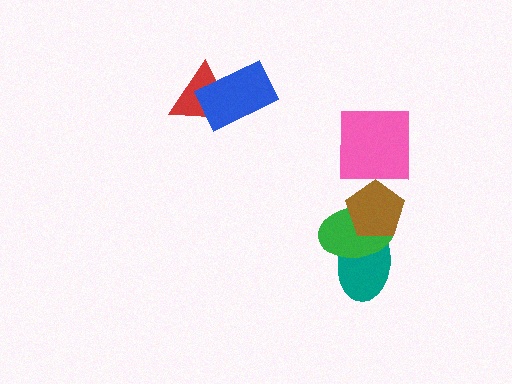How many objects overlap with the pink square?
1 object overlaps with the pink square.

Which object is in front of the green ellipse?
The brown pentagon is in front of the green ellipse.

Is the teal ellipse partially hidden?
Yes, it is partially covered by another shape.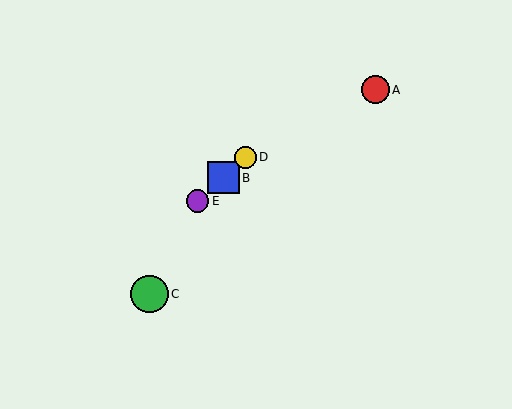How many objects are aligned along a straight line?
3 objects (B, D, E) are aligned along a straight line.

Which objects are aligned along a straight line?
Objects B, D, E are aligned along a straight line.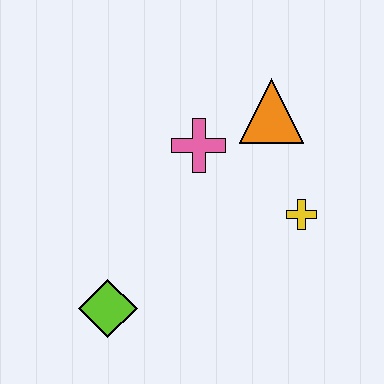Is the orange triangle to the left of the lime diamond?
No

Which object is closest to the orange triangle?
The pink cross is closest to the orange triangle.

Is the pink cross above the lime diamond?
Yes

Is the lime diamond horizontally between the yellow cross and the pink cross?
No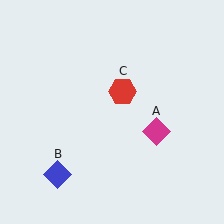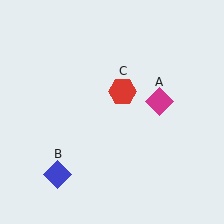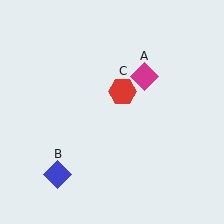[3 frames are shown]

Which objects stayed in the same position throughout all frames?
Blue diamond (object B) and red hexagon (object C) remained stationary.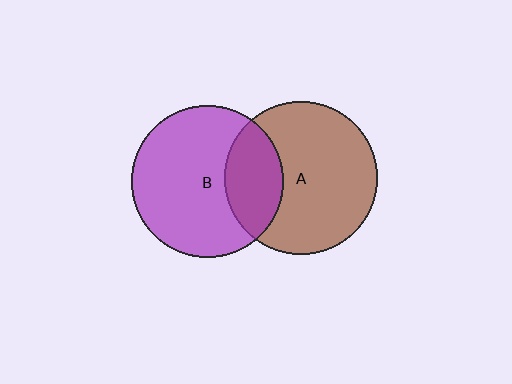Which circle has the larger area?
Circle A (brown).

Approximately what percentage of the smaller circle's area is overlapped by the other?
Approximately 25%.